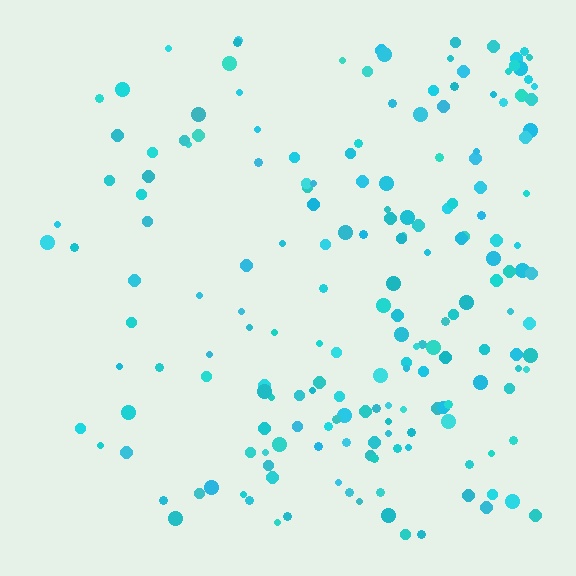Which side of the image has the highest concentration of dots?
The right.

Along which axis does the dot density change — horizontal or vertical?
Horizontal.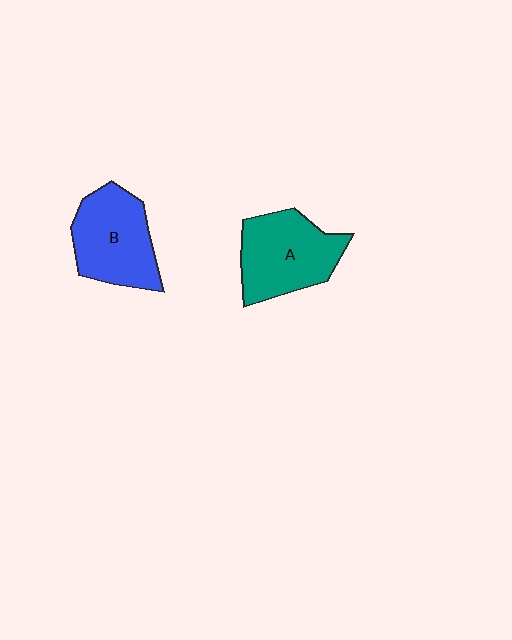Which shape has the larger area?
Shape A (teal).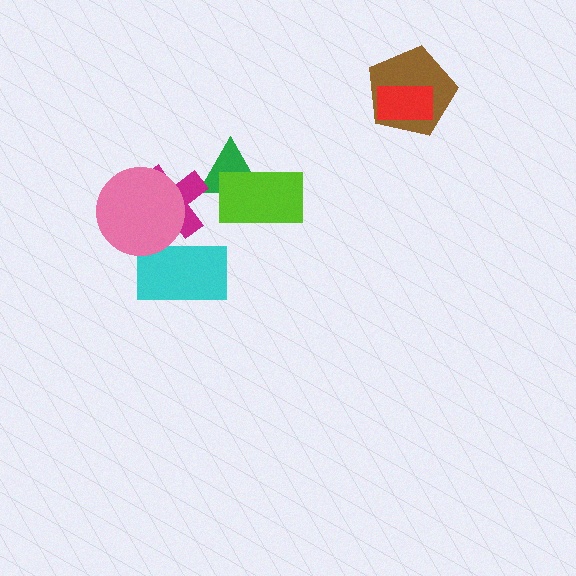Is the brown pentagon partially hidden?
Yes, it is partially covered by another shape.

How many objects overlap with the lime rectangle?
1 object overlaps with the lime rectangle.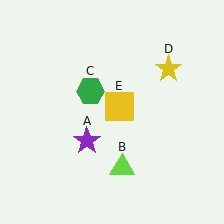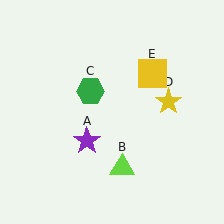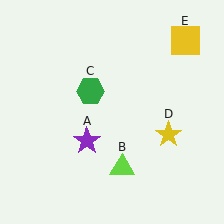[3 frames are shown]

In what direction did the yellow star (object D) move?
The yellow star (object D) moved down.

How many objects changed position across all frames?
2 objects changed position: yellow star (object D), yellow square (object E).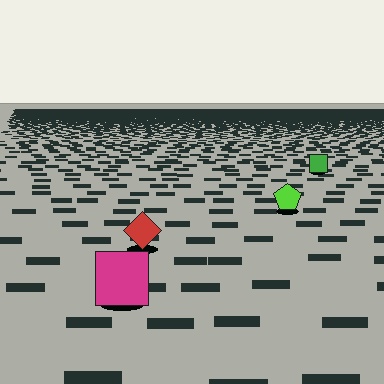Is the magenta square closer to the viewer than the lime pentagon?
Yes. The magenta square is closer — you can tell from the texture gradient: the ground texture is coarser near it.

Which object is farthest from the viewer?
The green square is farthest from the viewer. It appears smaller and the ground texture around it is denser.